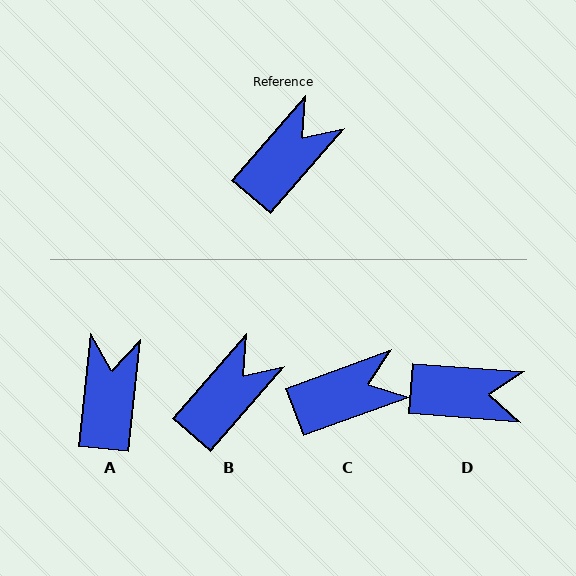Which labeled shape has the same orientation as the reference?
B.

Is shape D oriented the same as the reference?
No, it is off by about 53 degrees.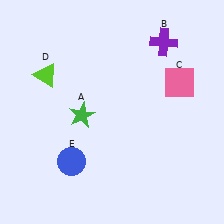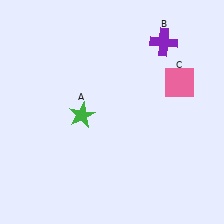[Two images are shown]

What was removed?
The blue circle (E), the lime triangle (D) were removed in Image 2.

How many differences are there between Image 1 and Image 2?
There are 2 differences between the two images.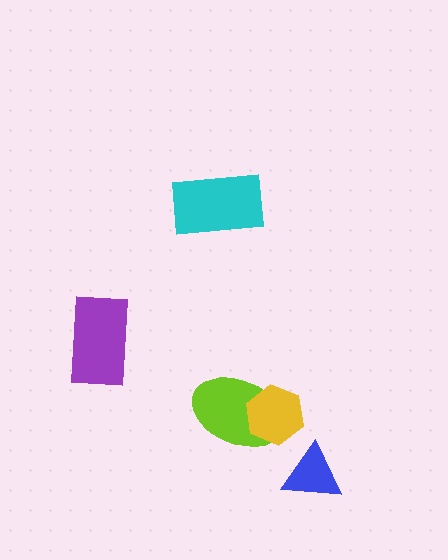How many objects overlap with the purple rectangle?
0 objects overlap with the purple rectangle.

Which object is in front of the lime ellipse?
The yellow hexagon is in front of the lime ellipse.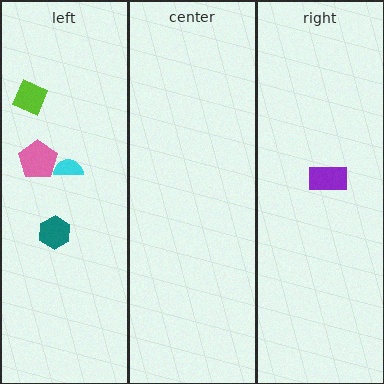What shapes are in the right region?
The purple rectangle.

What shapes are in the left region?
The pink pentagon, the cyan semicircle, the lime square, the teal hexagon.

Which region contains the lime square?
The left region.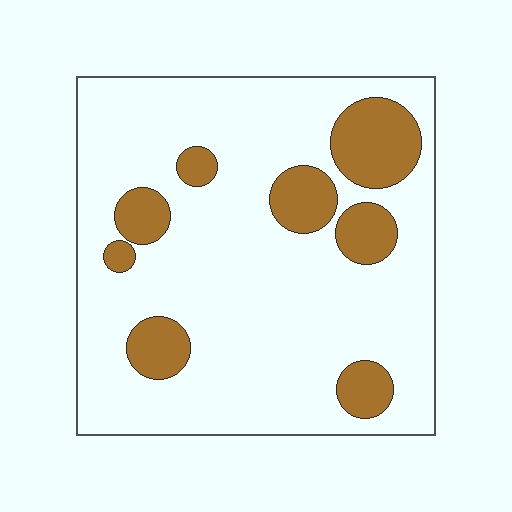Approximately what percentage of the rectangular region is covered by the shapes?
Approximately 20%.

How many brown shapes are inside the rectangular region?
8.